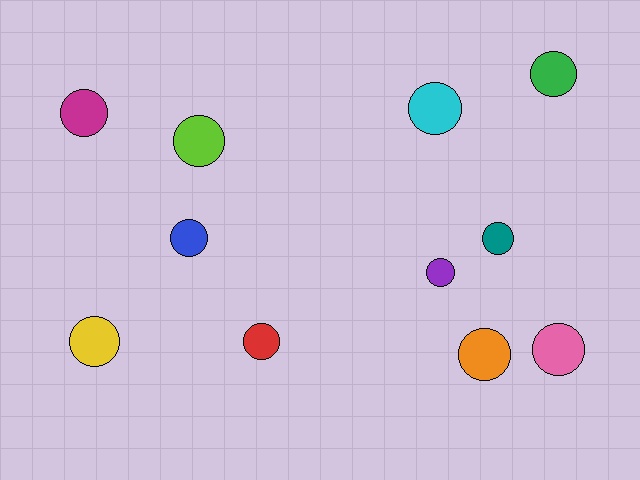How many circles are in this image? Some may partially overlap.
There are 11 circles.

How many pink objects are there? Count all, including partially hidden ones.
There is 1 pink object.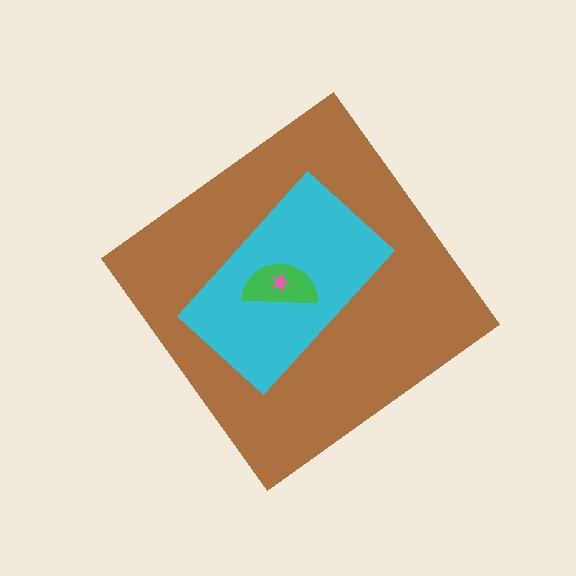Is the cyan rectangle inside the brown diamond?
Yes.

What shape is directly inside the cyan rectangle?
The green semicircle.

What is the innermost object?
The pink star.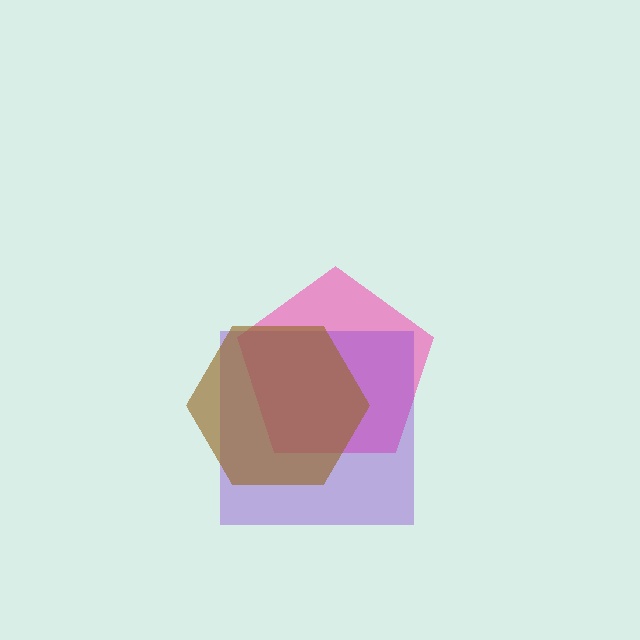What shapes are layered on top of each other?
The layered shapes are: a pink pentagon, a purple square, a brown hexagon.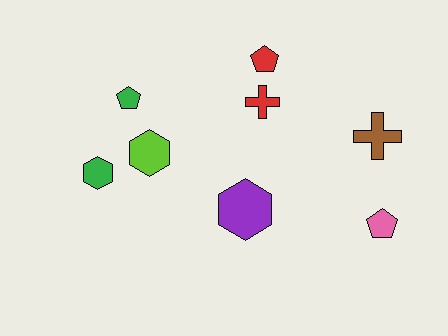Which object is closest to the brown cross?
The pink pentagon is closest to the brown cross.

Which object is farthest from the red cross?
The green hexagon is farthest from the red cross.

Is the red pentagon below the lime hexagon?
No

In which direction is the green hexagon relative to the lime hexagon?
The green hexagon is to the left of the lime hexagon.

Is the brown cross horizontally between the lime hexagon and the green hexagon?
No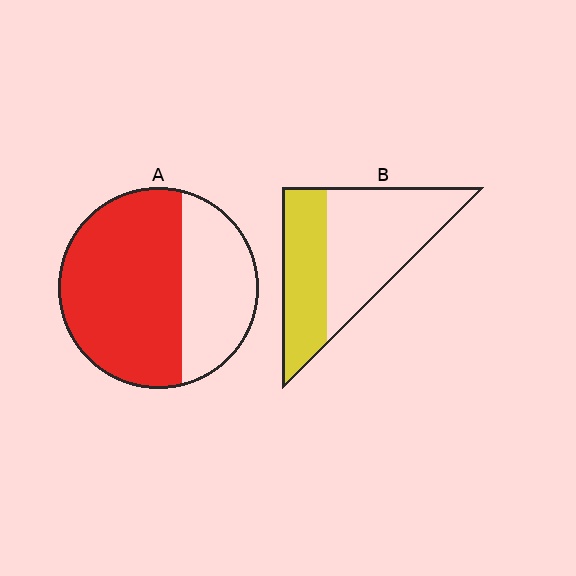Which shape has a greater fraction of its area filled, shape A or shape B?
Shape A.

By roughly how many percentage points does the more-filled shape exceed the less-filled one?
By roughly 25 percentage points (A over B).